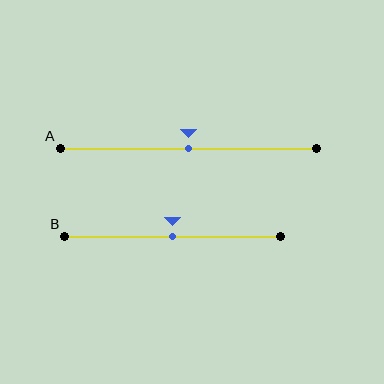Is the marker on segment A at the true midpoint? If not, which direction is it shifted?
Yes, the marker on segment A is at the true midpoint.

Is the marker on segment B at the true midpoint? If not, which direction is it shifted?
Yes, the marker on segment B is at the true midpoint.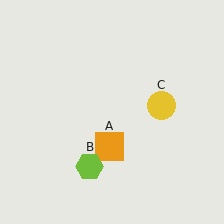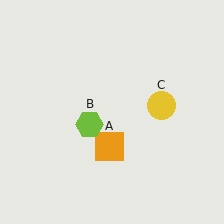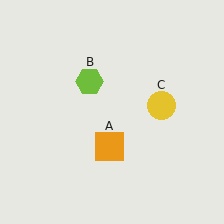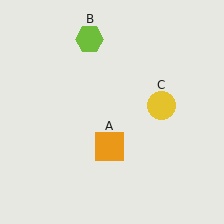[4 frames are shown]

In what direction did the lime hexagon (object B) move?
The lime hexagon (object B) moved up.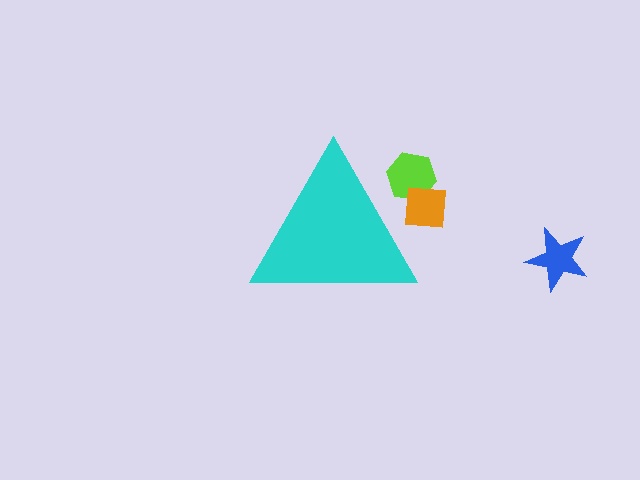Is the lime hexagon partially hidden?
Yes, the lime hexagon is partially hidden behind the cyan triangle.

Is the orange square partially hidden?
Yes, the orange square is partially hidden behind the cyan triangle.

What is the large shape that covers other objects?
A cyan triangle.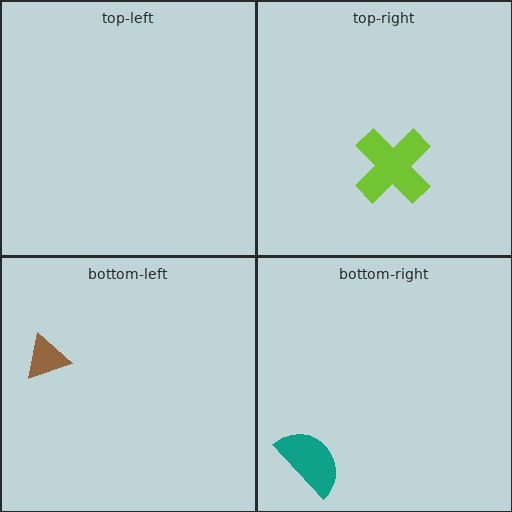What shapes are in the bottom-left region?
The brown triangle.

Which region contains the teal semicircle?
The bottom-right region.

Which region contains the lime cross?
The top-right region.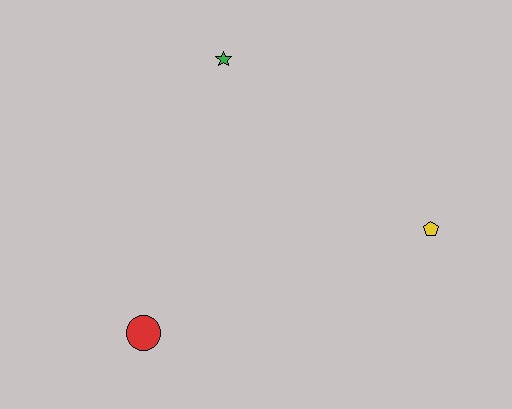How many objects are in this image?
There are 3 objects.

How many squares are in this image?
There are no squares.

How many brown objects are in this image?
There are no brown objects.